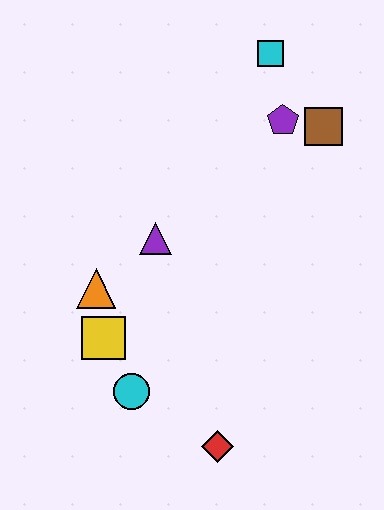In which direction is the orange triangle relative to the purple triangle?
The orange triangle is to the left of the purple triangle.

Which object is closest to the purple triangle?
The orange triangle is closest to the purple triangle.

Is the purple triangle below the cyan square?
Yes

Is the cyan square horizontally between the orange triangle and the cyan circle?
No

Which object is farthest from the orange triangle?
The cyan square is farthest from the orange triangle.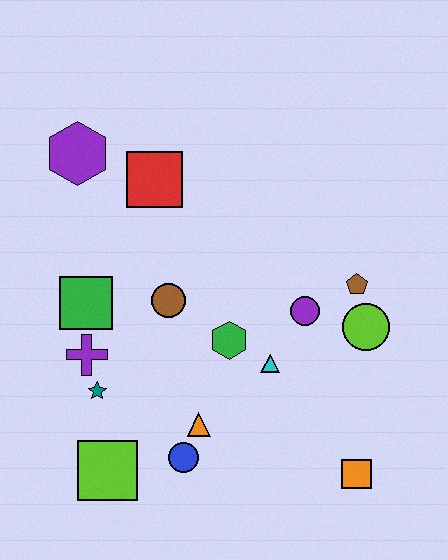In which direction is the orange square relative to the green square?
The orange square is to the right of the green square.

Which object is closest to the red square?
The purple hexagon is closest to the red square.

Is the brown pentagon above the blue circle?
Yes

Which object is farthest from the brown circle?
The orange square is farthest from the brown circle.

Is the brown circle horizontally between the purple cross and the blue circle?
Yes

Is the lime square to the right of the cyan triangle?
No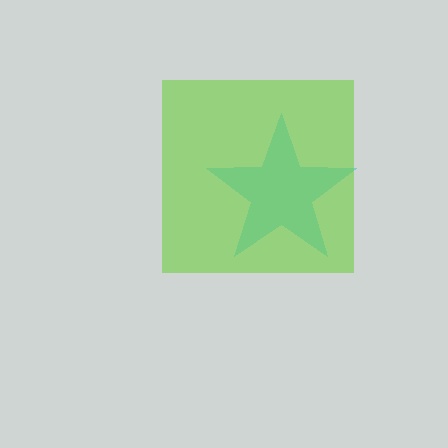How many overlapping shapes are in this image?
There are 2 overlapping shapes in the image.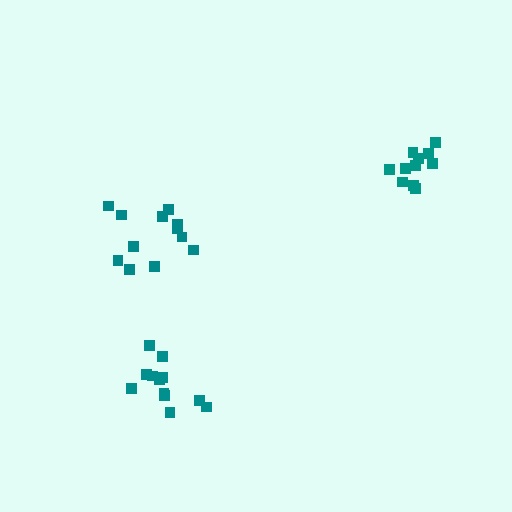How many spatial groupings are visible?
There are 3 spatial groupings.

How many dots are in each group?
Group 1: 12 dots, Group 2: 11 dots, Group 3: 12 dots (35 total).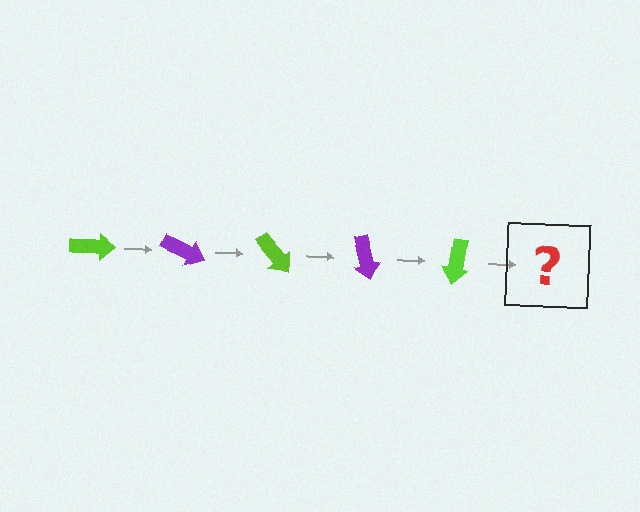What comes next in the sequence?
The next element should be a purple arrow, rotated 125 degrees from the start.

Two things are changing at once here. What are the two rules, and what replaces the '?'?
The two rules are that it rotates 25 degrees each step and the color cycles through lime and purple. The '?' should be a purple arrow, rotated 125 degrees from the start.